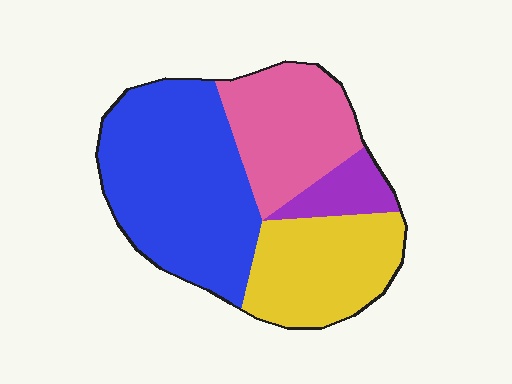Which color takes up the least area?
Purple, at roughly 10%.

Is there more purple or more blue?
Blue.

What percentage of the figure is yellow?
Yellow covers 25% of the figure.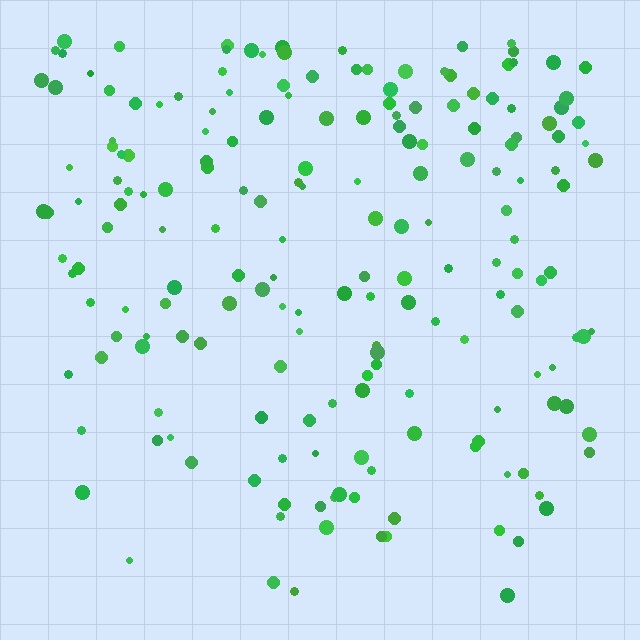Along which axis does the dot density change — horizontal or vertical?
Vertical.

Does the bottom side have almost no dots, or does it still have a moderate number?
Still a moderate number, just noticeably fewer than the top.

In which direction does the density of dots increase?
From bottom to top, with the top side densest.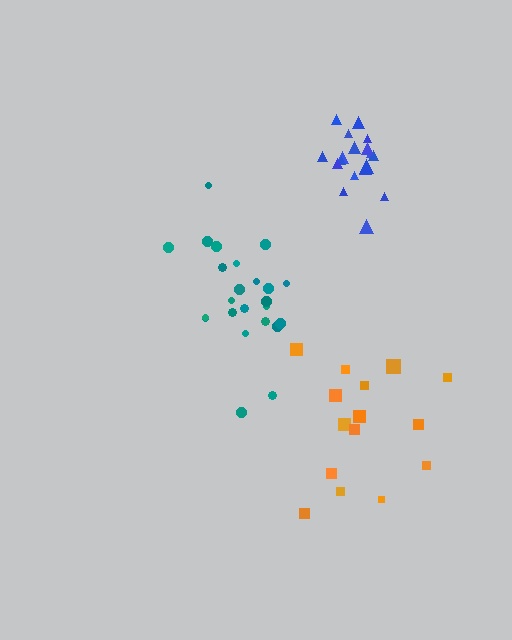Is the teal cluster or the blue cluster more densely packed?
Blue.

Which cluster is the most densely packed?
Blue.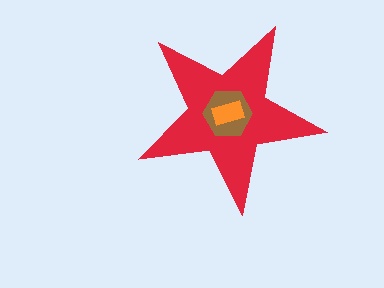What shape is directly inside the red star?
The brown hexagon.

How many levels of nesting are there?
3.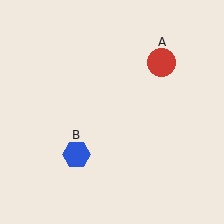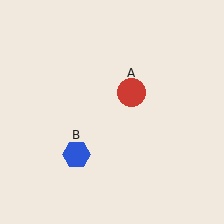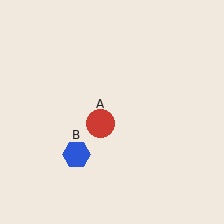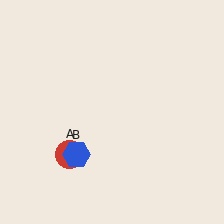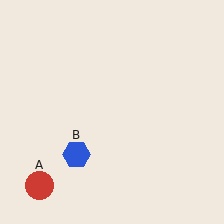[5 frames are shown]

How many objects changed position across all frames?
1 object changed position: red circle (object A).